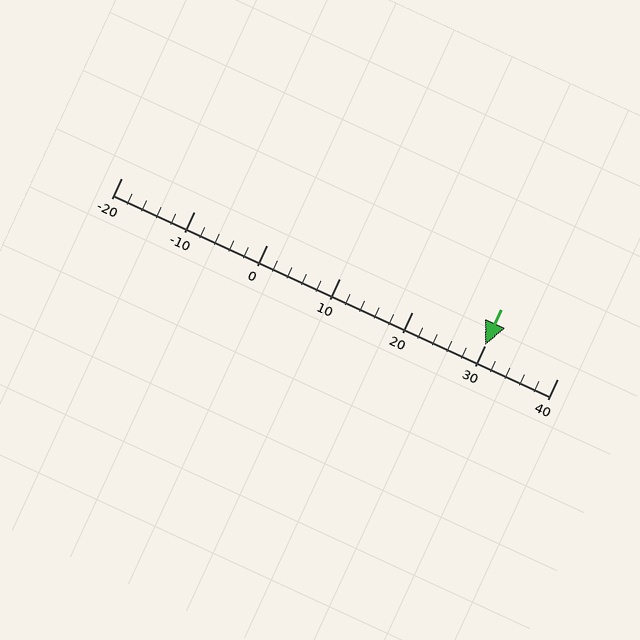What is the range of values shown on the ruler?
The ruler shows values from -20 to 40.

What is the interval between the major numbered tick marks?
The major tick marks are spaced 10 units apart.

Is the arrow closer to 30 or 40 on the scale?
The arrow is closer to 30.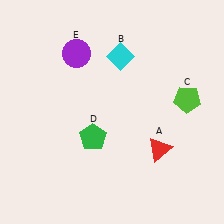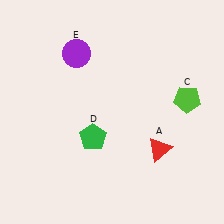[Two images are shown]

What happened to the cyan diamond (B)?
The cyan diamond (B) was removed in Image 2. It was in the top-right area of Image 1.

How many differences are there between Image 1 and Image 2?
There is 1 difference between the two images.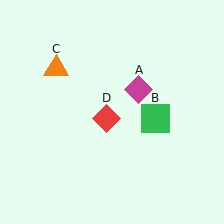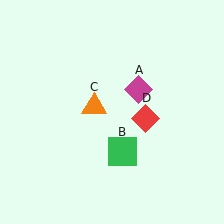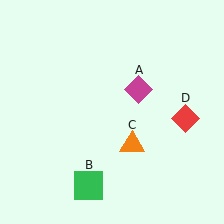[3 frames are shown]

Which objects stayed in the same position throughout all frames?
Magenta diamond (object A) remained stationary.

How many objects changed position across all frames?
3 objects changed position: green square (object B), orange triangle (object C), red diamond (object D).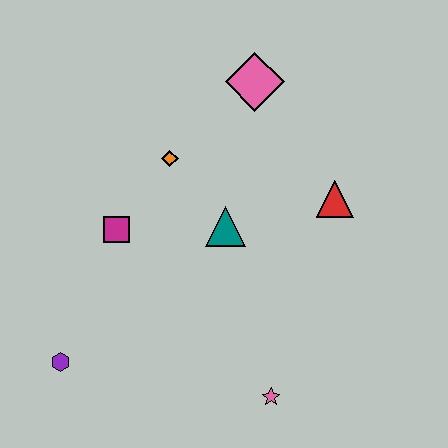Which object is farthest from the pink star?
The pink diamond is farthest from the pink star.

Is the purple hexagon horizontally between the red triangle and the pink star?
No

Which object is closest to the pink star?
The teal triangle is closest to the pink star.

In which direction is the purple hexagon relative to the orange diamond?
The purple hexagon is below the orange diamond.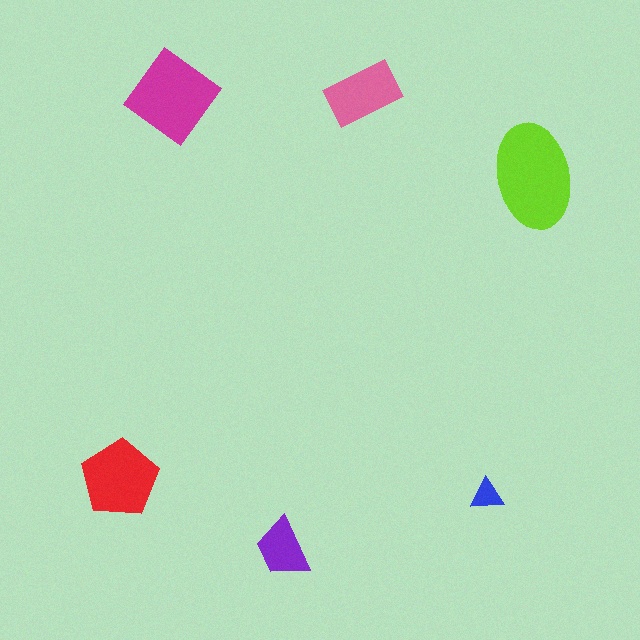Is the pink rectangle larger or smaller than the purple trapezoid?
Larger.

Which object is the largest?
The lime ellipse.